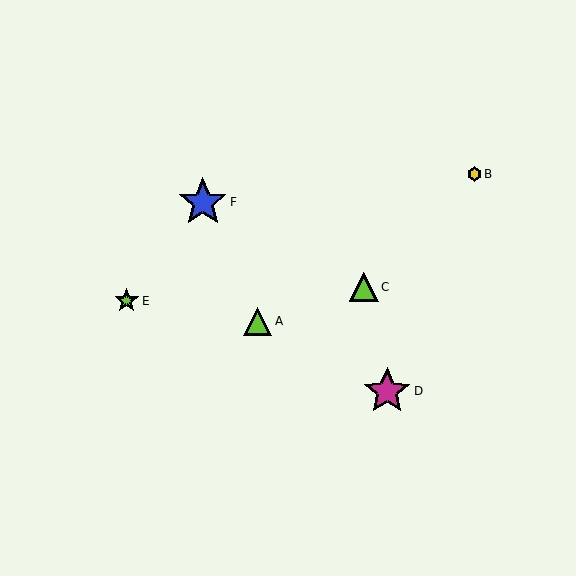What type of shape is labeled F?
Shape F is a blue star.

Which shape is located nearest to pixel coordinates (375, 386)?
The magenta star (labeled D) at (387, 391) is nearest to that location.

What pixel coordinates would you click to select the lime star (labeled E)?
Click at (127, 301) to select the lime star E.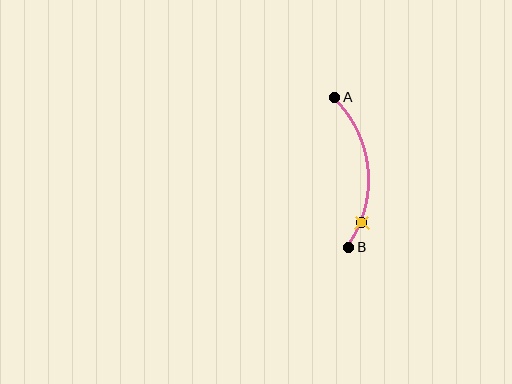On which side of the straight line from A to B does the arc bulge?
The arc bulges to the right of the straight line connecting A and B.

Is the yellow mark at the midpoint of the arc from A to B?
No. The yellow mark lies on the arc but is closer to endpoint B. The arc midpoint would be at the point on the curve equidistant along the arc from both A and B.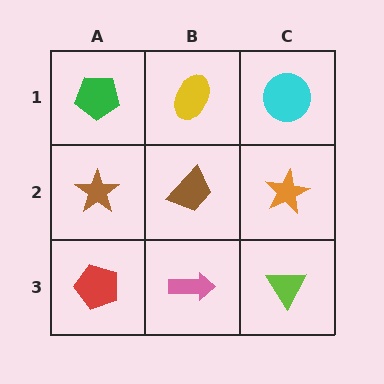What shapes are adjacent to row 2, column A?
A green pentagon (row 1, column A), a red pentagon (row 3, column A), a brown trapezoid (row 2, column B).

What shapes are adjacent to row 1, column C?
An orange star (row 2, column C), a yellow ellipse (row 1, column B).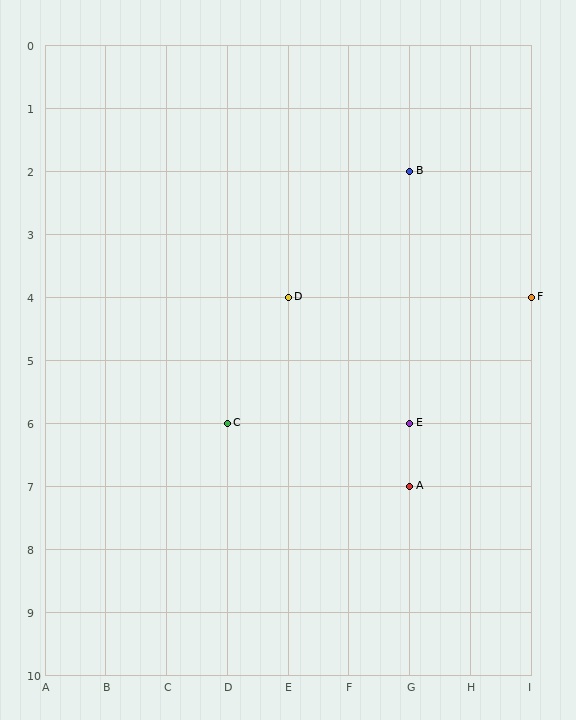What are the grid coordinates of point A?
Point A is at grid coordinates (G, 7).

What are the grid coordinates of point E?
Point E is at grid coordinates (G, 6).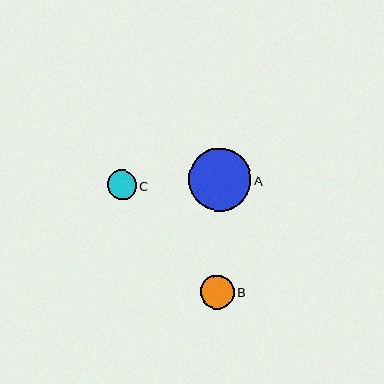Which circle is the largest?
Circle A is the largest with a size of approximately 63 pixels.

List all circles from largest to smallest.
From largest to smallest: A, B, C.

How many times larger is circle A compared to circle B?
Circle A is approximately 1.8 times the size of circle B.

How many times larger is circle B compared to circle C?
Circle B is approximately 1.2 times the size of circle C.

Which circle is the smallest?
Circle C is the smallest with a size of approximately 29 pixels.